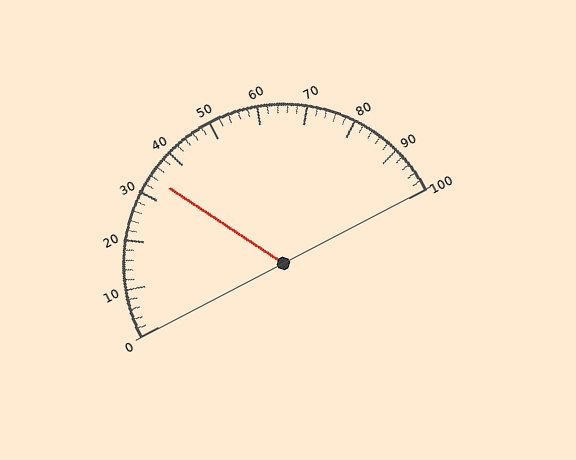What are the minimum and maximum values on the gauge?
The gauge ranges from 0 to 100.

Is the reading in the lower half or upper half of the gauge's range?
The reading is in the lower half of the range (0 to 100).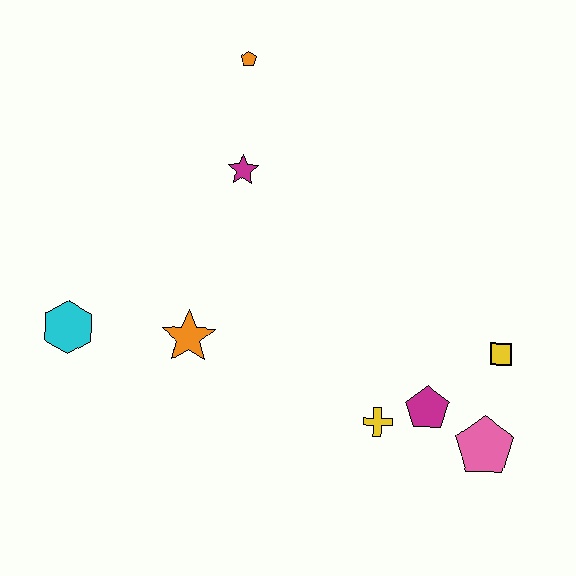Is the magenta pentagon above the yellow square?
No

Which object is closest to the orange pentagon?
The magenta star is closest to the orange pentagon.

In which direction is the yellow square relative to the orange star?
The yellow square is to the right of the orange star.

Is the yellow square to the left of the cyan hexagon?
No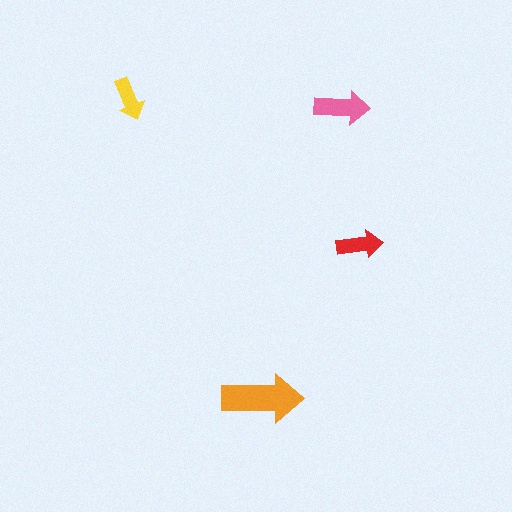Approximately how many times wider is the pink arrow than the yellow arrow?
About 1.5 times wider.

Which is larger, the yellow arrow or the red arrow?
The red one.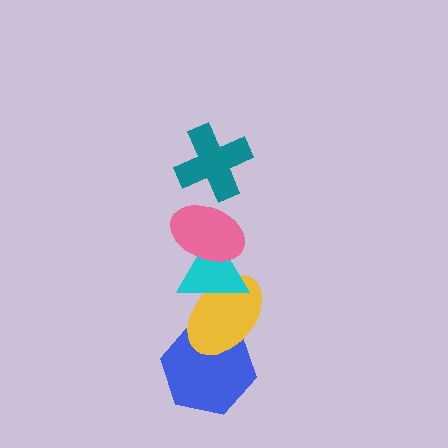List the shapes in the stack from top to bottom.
From top to bottom: the teal cross, the pink ellipse, the cyan triangle, the yellow ellipse, the blue hexagon.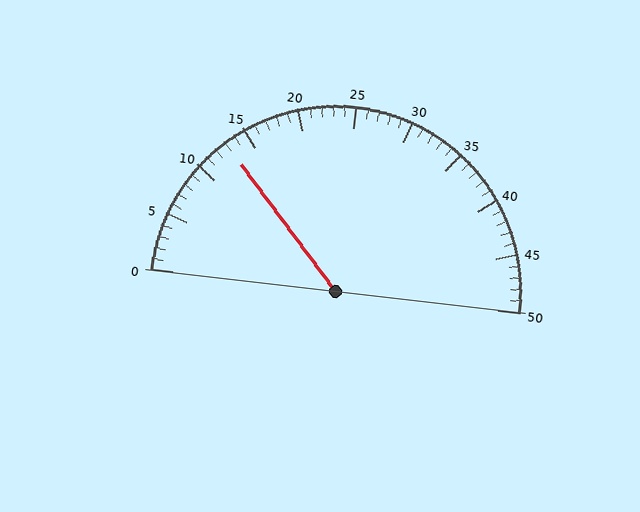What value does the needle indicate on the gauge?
The needle indicates approximately 13.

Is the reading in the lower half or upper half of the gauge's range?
The reading is in the lower half of the range (0 to 50).